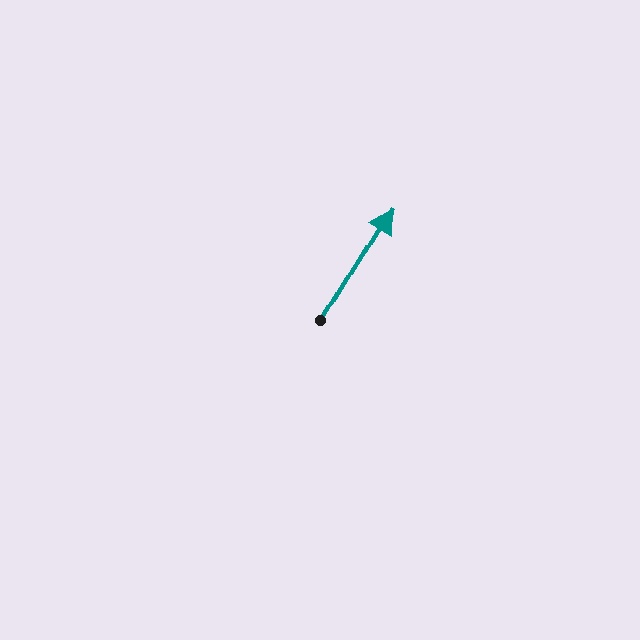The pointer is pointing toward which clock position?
Roughly 1 o'clock.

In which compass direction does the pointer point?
Northeast.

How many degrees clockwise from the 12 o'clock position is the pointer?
Approximately 32 degrees.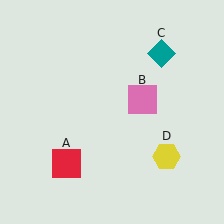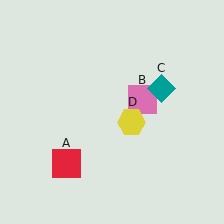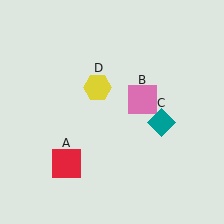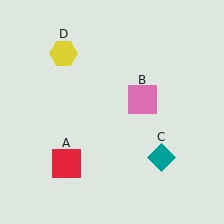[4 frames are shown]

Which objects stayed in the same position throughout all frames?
Red square (object A) and pink square (object B) remained stationary.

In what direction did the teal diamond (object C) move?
The teal diamond (object C) moved down.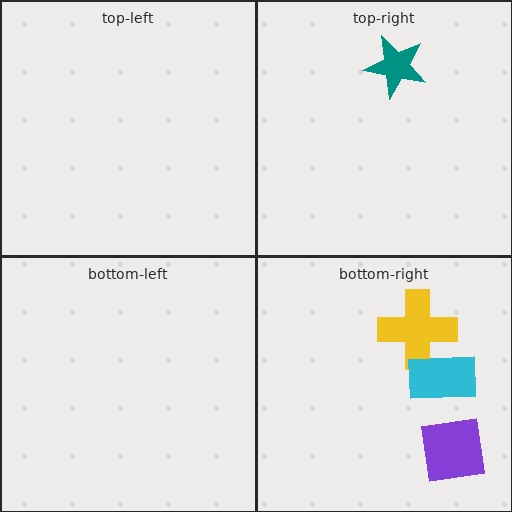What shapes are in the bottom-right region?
The purple square, the yellow cross, the cyan rectangle.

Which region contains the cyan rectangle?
The bottom-right region.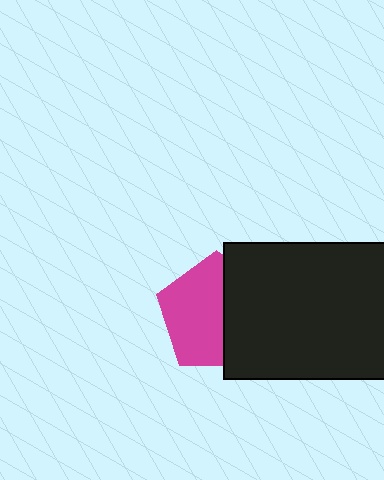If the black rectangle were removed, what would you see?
You would see the complete magenta pentagon.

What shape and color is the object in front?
The object in front is a black rectangle.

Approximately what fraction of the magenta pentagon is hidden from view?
Roughly 42% of the magenta pentagon is hidden behind the black rectangle.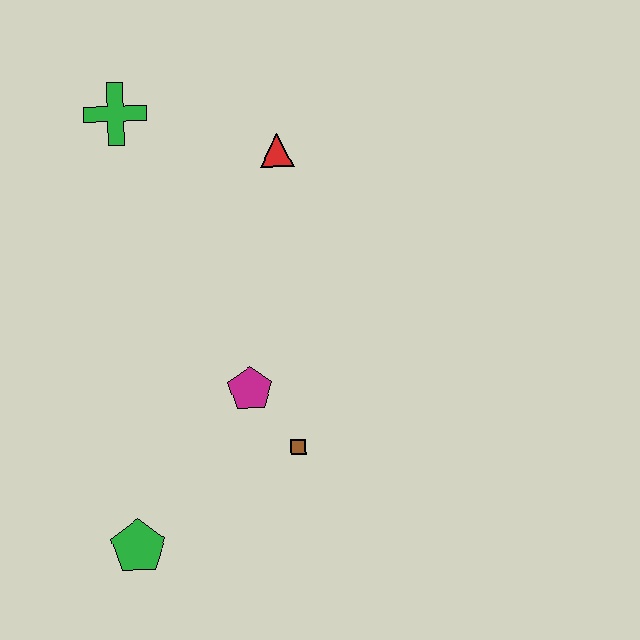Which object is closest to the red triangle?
The green cross is closest to the red triangle.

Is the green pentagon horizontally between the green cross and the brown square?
Yes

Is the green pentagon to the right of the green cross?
Yes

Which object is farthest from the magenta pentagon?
The green cross is farthest from the magenta pentagon.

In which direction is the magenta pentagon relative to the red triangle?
The magenta pentagon is below the red triangle.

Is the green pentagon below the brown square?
Yes